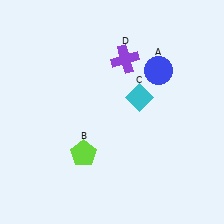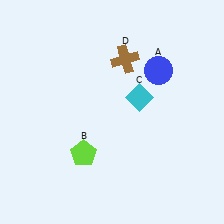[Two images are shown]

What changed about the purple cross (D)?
In Image 1, D is purple. In Image 2, it changed to brown.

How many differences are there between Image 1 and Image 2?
There is 1 difference between the two images.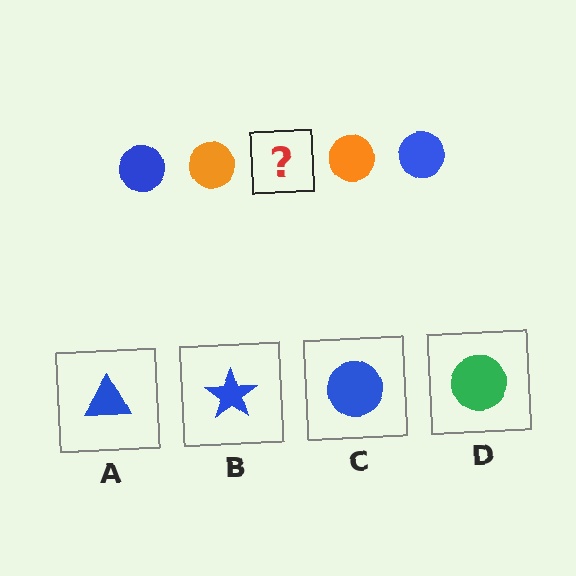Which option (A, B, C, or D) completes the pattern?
C.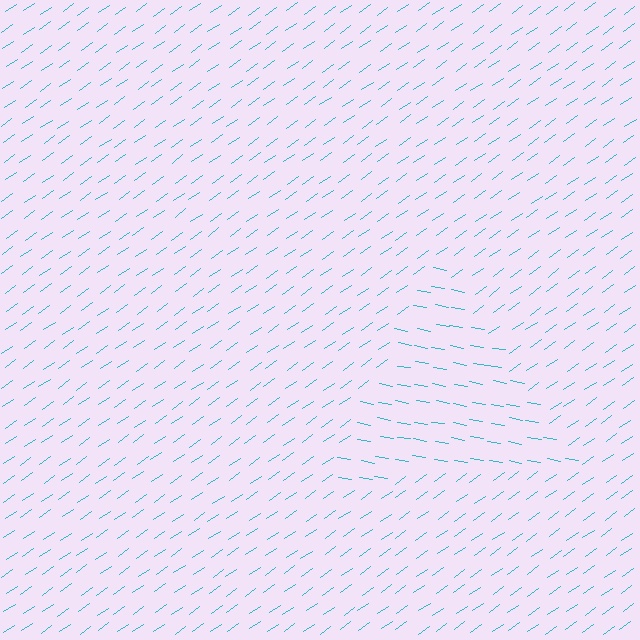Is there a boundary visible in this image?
Yes, there is a texture boundary formed by a change in line orientation.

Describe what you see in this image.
The image is filled with small cyan line segments. A triangle region in the image has lines oriented differently from the surrounding lines, creating a visible texture boundary.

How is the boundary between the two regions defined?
The boundary is defined purely by a change in line orientation (approximately 45 degrees difference). All lines are the same color and thickness.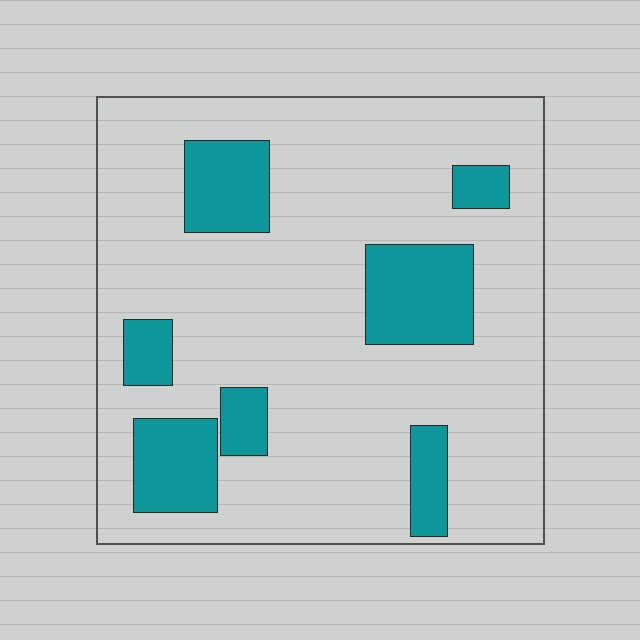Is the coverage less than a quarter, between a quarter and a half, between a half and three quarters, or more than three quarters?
Less than a quarter.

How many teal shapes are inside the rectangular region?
7.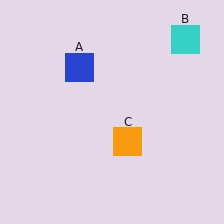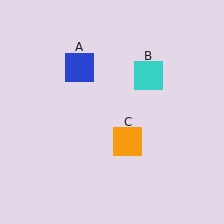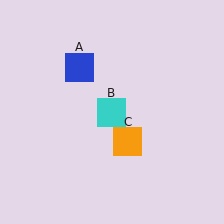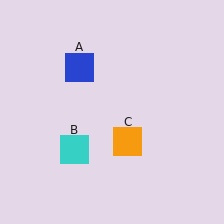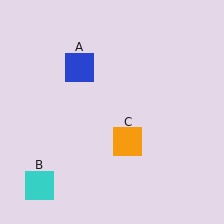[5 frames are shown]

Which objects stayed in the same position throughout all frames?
Blue square (object A) and orange square (object C) remained stationary.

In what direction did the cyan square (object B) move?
The cyan square (object B) moved down and to the left.